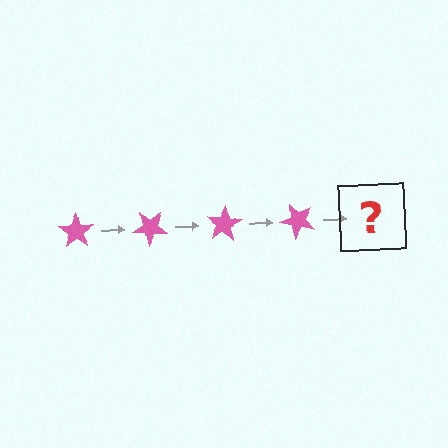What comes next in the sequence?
The next element should be a pink star rotated 160 degrees.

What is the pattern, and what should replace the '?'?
The pattern is that the star rotates 40 degrees each step. The '?' should be a pink star rotated 160 degrees.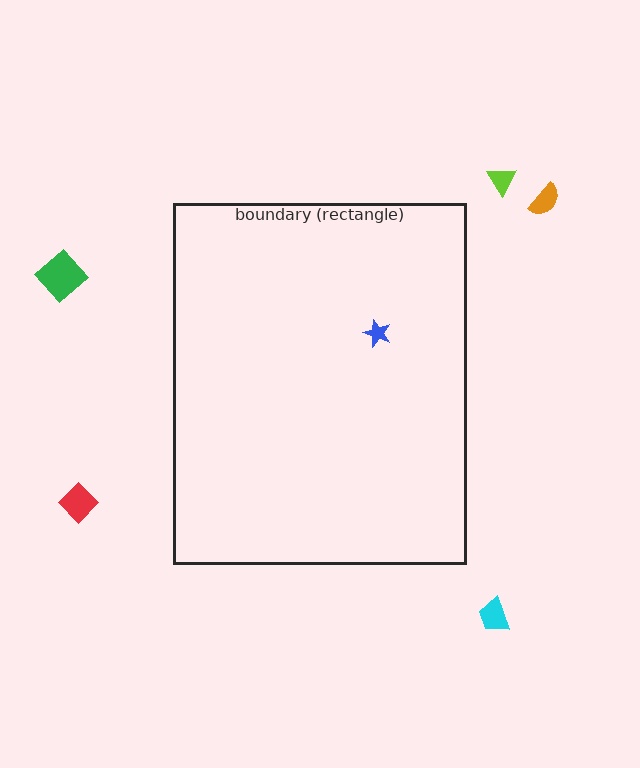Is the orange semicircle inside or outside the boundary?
Outside.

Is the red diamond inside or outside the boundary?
Outside.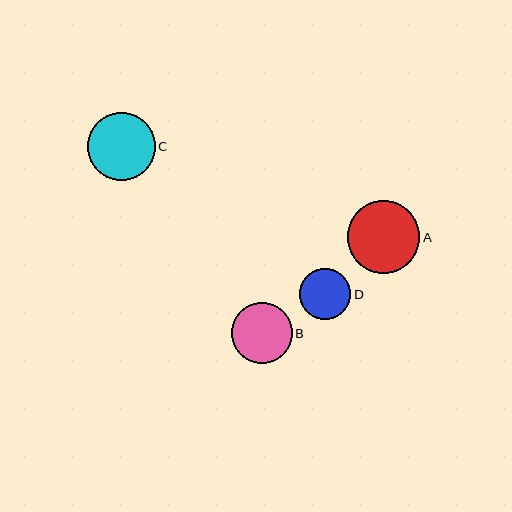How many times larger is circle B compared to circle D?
Circle B is approximately 1.2 times the size of circle D.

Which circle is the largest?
Circle A is the largest with a size of approximately 73 pixels.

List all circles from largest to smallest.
From largest to smallest: A, C, B, D.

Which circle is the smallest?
Circle D is the smallest with a size of approximately 52 pixels.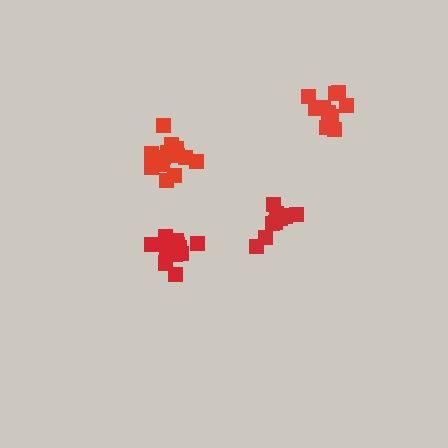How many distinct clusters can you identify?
There are 4 distinct clusters.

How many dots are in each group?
Group 1: 11 dots, Group 2: 10 dots, Group 3: 12 dots, Group 4: 14 dots (47 total).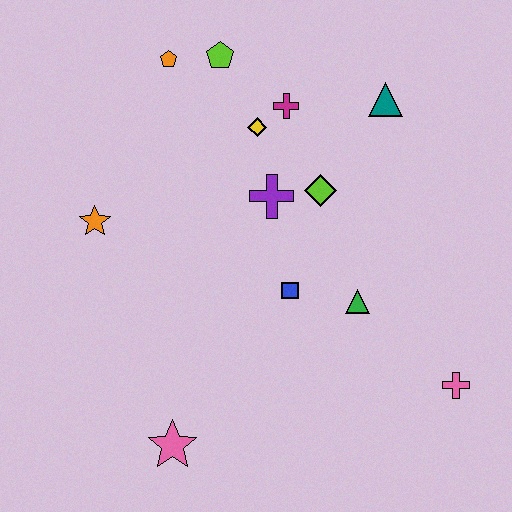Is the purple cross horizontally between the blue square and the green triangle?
No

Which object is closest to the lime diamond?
The purple cross is closest to the lime diamond.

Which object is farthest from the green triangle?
The orange pentagon is farthest from the green triangle.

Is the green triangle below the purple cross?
Yes